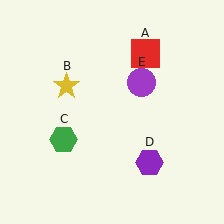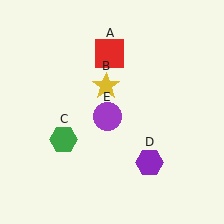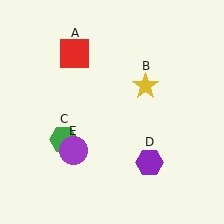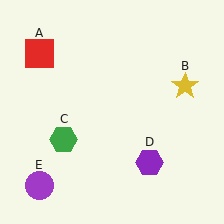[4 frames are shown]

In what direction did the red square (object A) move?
The red square (object A) moved left.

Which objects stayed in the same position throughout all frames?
Green hexagon (object C) and purple hexagon (object D) remained stationary.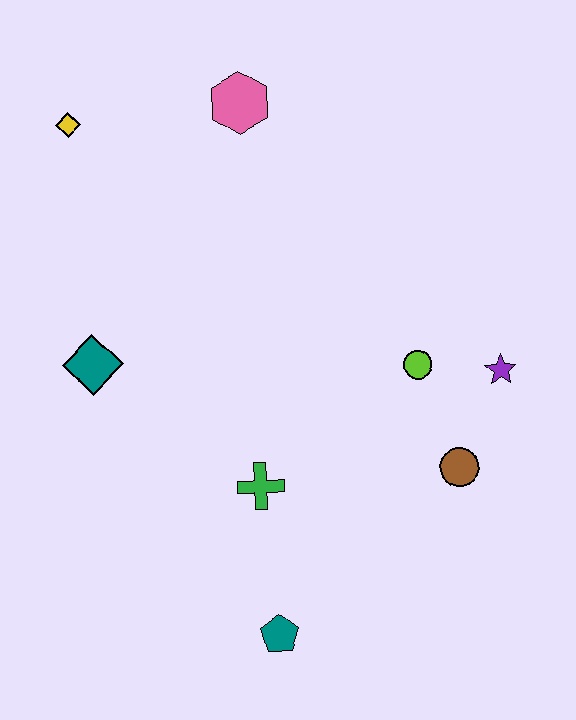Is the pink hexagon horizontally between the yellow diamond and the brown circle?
Yes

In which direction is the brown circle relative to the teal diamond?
The brown circle is to the right of the teal diamond.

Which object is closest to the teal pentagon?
The green cross is closest to the teal pentagon.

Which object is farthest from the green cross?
The yellow diamond is farthest from the green cross.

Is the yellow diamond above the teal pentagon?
Yes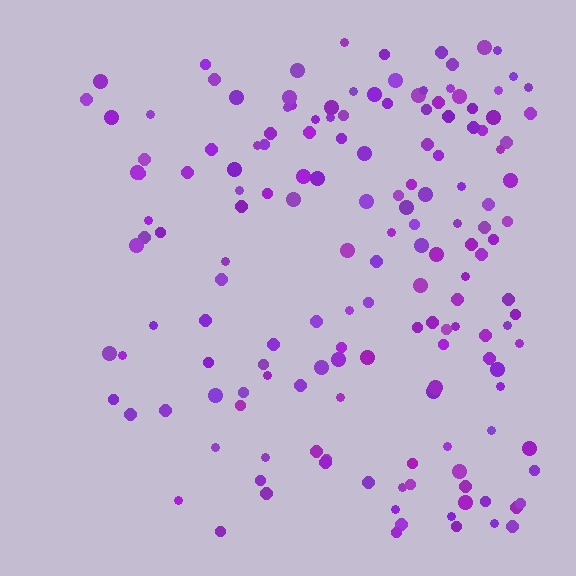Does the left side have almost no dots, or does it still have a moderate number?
Still a moderate number, just noticeably fewer than the right.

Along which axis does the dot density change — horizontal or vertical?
Horizontal.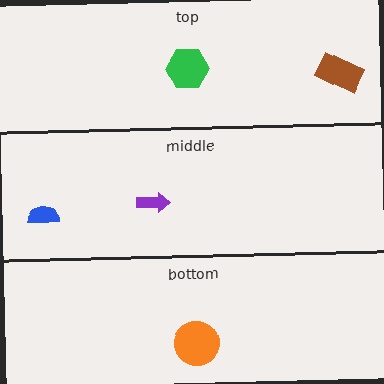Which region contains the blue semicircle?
The middle region.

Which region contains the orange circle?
The bottom region.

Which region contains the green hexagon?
The top region.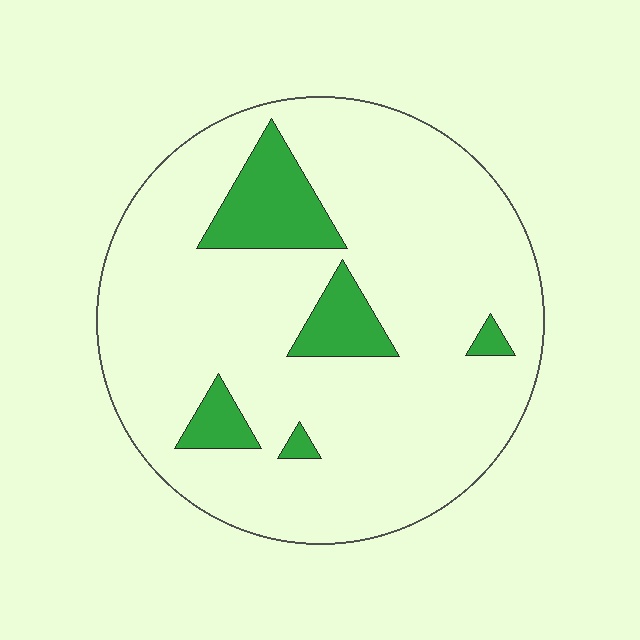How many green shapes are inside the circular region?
5.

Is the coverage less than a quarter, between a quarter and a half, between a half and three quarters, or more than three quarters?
Less than a quarter.